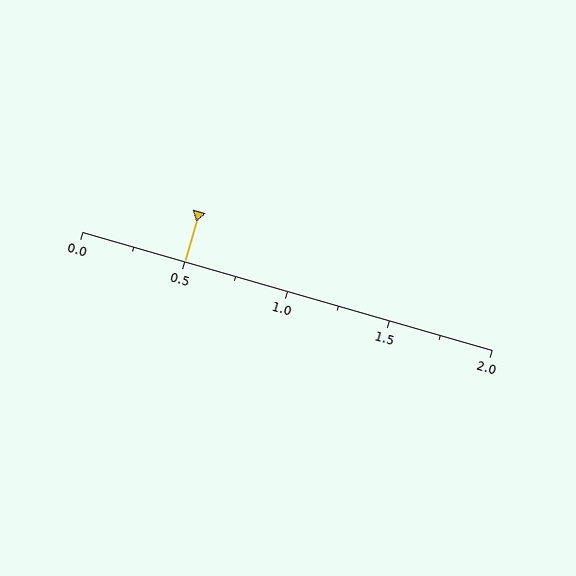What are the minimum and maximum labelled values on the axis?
The axis runs from 0.0 to 2.0.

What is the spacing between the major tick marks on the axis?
The major ticks are spaced 0.5 apart.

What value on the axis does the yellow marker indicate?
The marker indicates approximately 0.5.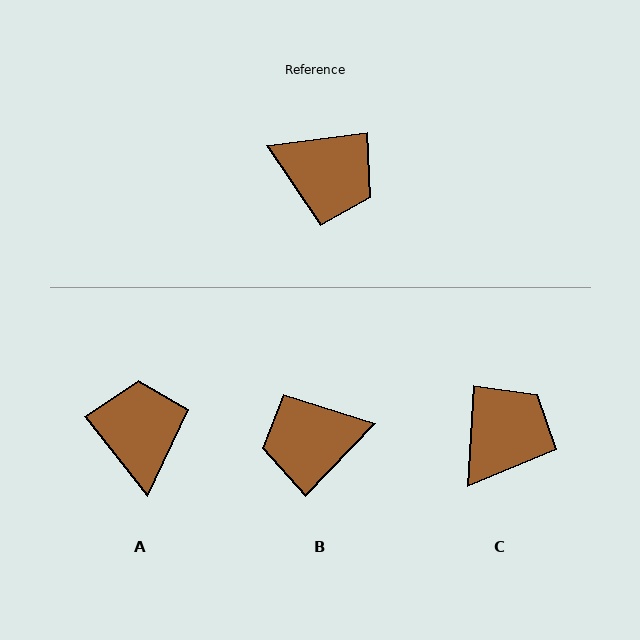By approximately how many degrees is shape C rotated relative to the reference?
Approximately 79 degrees counter-clockwise.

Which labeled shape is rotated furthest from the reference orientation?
B, about 141 degrees away.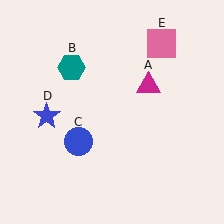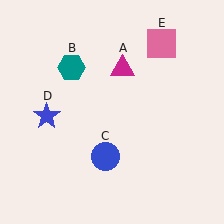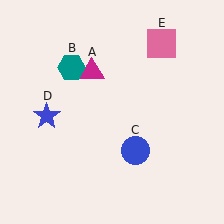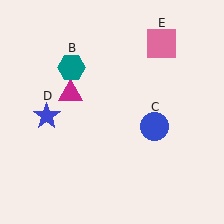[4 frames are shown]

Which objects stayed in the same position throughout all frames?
Teal hexagon (object B) and blue star (object D) and pink square (object E) remained stationary.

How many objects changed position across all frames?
2 objects changed position: magenta triangle (object A), blue circle (object C).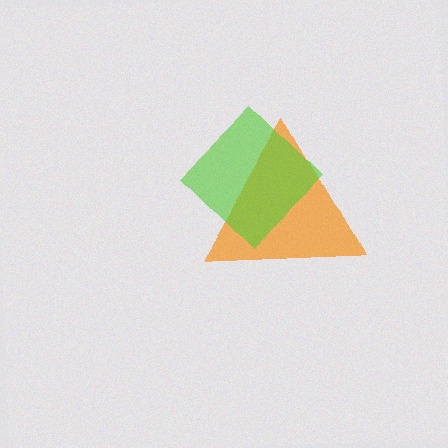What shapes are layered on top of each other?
The layered shapes are: an orange triangle, a lime diamond.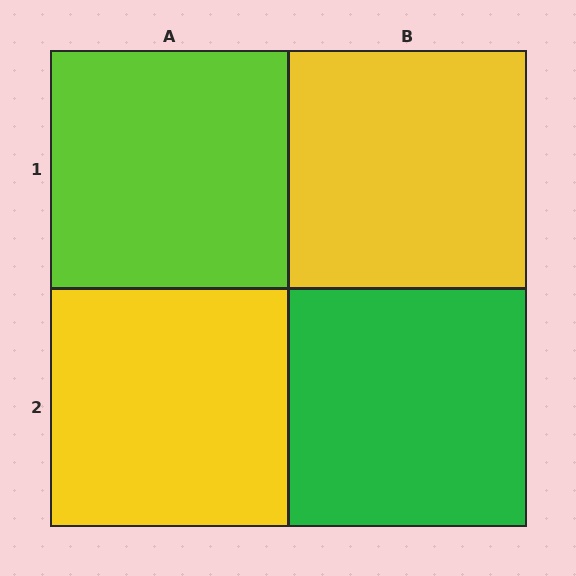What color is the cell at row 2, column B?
Green.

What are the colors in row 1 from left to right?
Lime, yellow.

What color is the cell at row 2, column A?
Yellow.